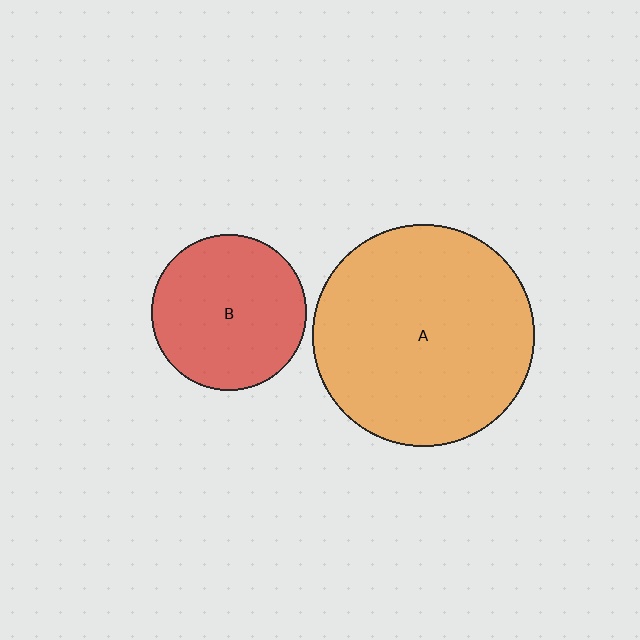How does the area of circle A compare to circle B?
Approximately 2.0 times.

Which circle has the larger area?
Circle A (orange).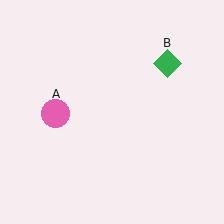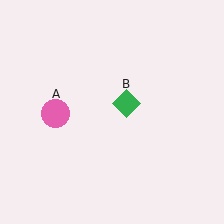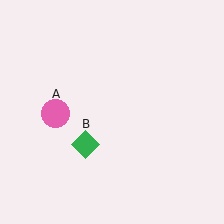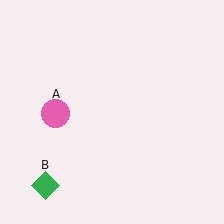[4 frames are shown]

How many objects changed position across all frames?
1 object changed position: green diamond (object B).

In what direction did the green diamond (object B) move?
The green diamond (object B) moved down and to the left.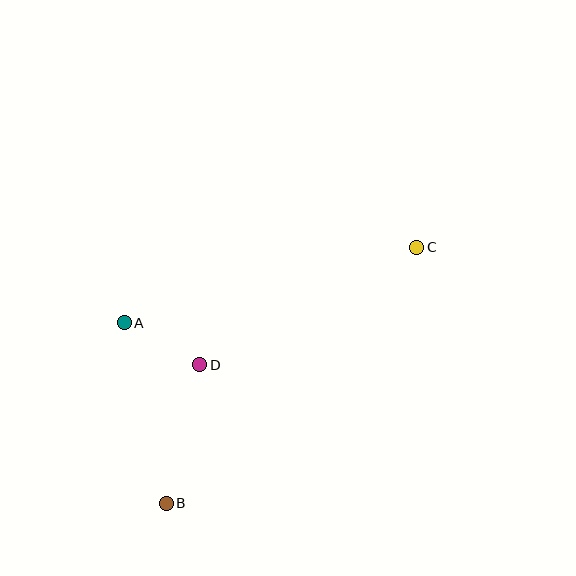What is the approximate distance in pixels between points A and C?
The distance between A and C is approximately 302 pixels.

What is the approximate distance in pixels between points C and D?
The distance between C and D is approximately 247 pixels.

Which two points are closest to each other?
Points A and D are closest to each other.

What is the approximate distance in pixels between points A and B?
The distance between A and B is approximately 185 pixels.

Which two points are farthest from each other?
Points B and C are farthest from each other.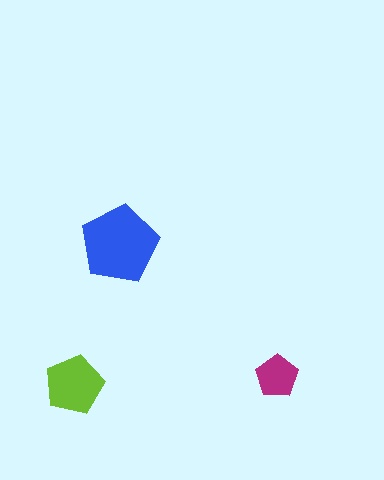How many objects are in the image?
There are 3 objects in the image.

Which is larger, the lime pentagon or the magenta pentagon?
The lime one.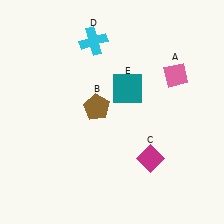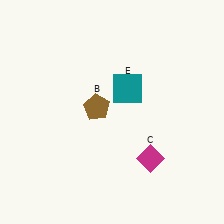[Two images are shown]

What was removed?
The cyan cross (D), the pink diamond (A) were removed in Image 2.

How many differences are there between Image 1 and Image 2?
There are 2 differences between the two images.